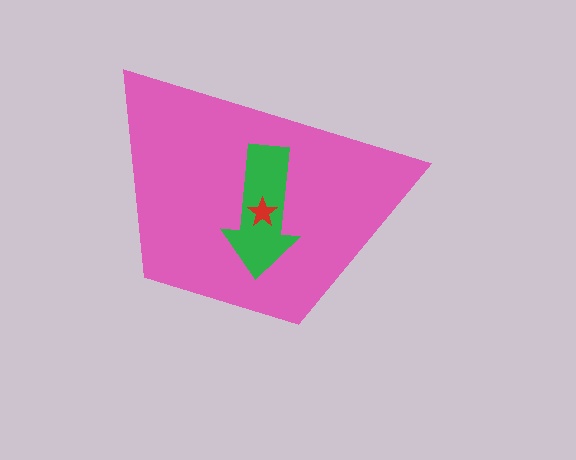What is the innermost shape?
The red star.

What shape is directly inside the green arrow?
The red star.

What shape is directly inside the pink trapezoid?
The green arrow.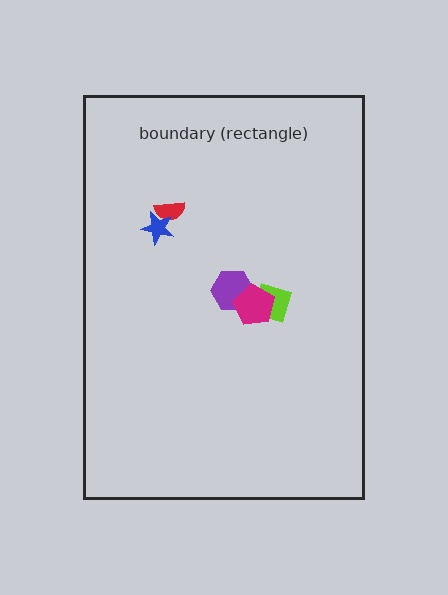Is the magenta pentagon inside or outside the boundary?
Inside.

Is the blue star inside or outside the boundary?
Inside.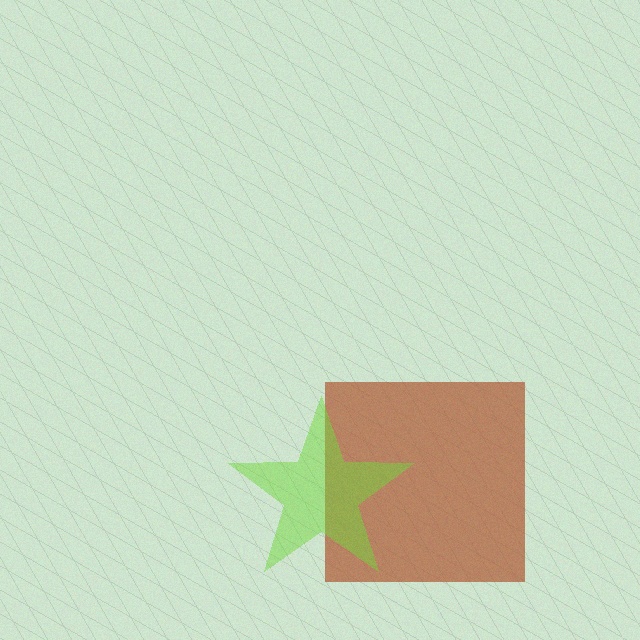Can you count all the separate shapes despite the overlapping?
Yes, there are 2 separate shapes.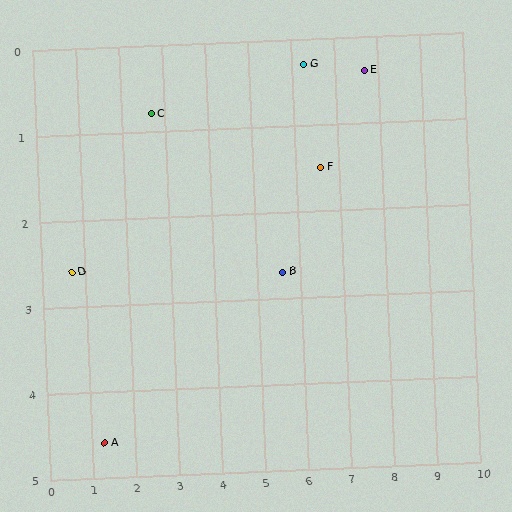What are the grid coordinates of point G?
Point G is at approximately (6.3, 0.3).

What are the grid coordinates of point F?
Point F is at approximately (6.6, 1.5).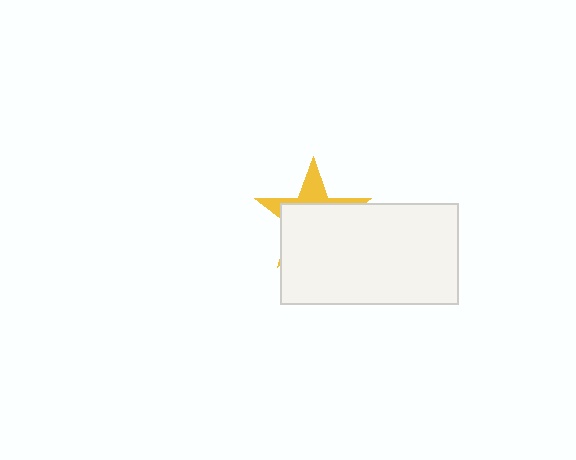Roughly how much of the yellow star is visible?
A small part of it is visible (roughly 31%).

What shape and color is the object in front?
The object in front is a white rectangle.